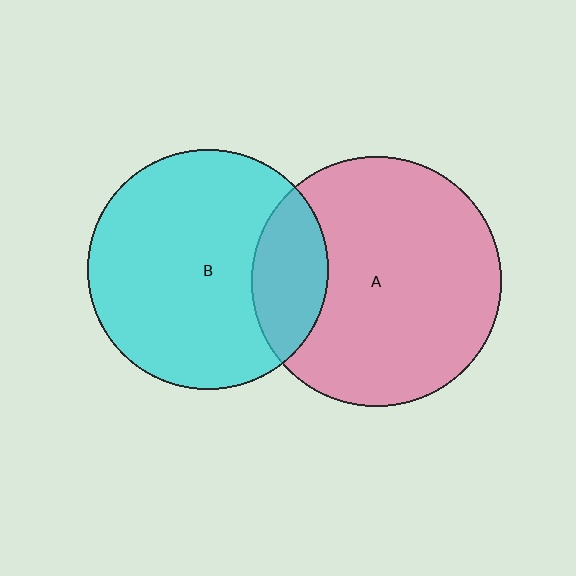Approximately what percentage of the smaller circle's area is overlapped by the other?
Approximately 20%.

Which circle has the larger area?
Circle A (pink).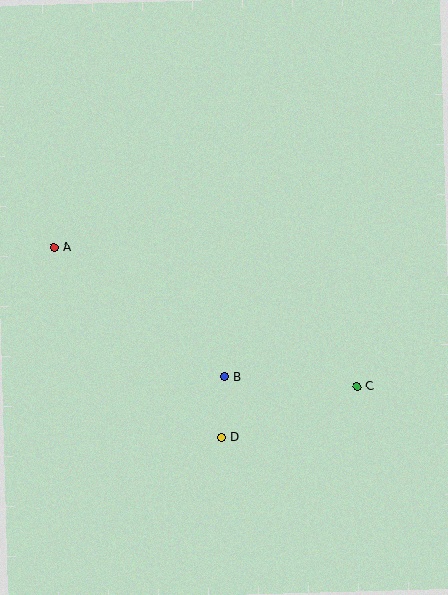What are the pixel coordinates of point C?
Point C is at (357, 387).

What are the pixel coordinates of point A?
Point A is at (54, 248).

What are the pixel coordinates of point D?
Point D is at (221, 437).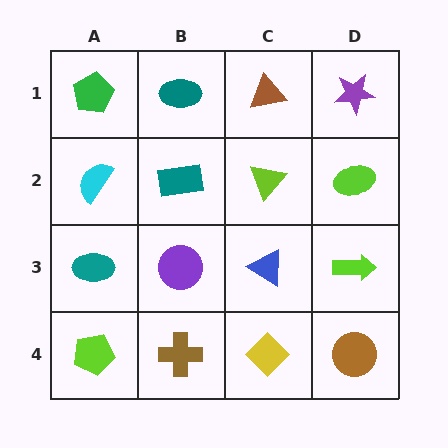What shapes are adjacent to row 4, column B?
A purple circle (row 3, column B), a lime pentagon (row 4, column A), a yellow diamond (row 4, column C).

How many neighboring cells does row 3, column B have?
4.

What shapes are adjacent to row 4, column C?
A blue triangle (row 3, column C), a brown cross (row 4, column B), a brown circle (row 4, column D).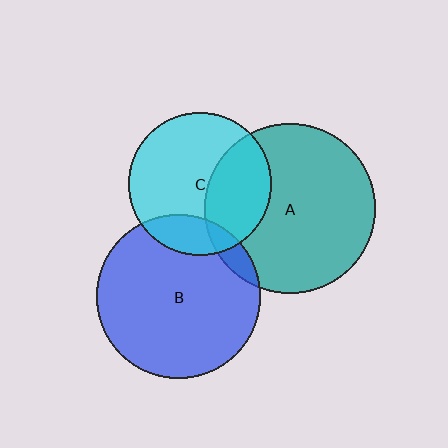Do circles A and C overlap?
Yes.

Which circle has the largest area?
Circle A (teal).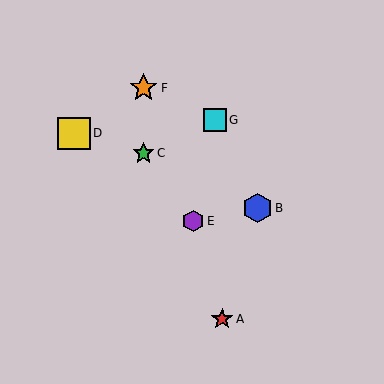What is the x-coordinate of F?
Object F is at x≈144.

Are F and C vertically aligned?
Yes, both are at x≈144.